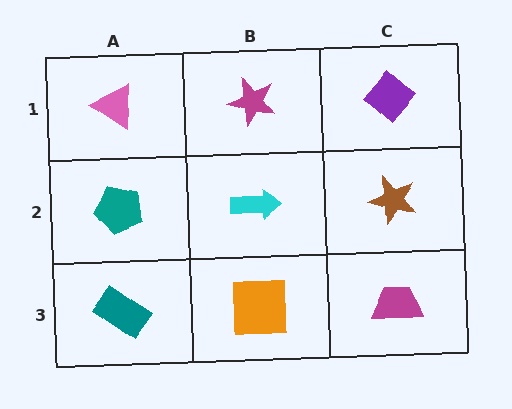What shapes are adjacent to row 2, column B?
A magenta star (row 1, column B), an orange square (row 3, column B), a teal pentagon (row 2, column A), a brown star (row 2, column C).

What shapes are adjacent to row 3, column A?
A teal pentagon (row 2, column A), an orange square (row 3, column B).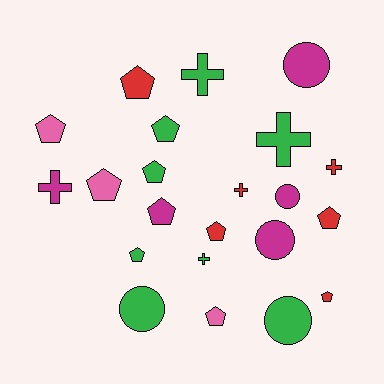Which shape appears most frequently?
Pentagon, with 11 objects.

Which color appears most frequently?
Green, with 8 objects.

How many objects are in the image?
There are 22 objects.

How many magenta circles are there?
There are 3 magenta circles.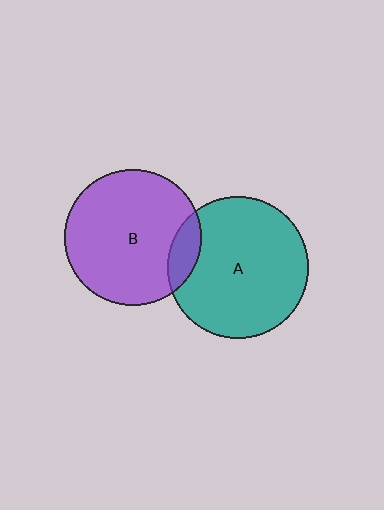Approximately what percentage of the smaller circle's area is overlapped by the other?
Approximately 10%.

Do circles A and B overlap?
Yes.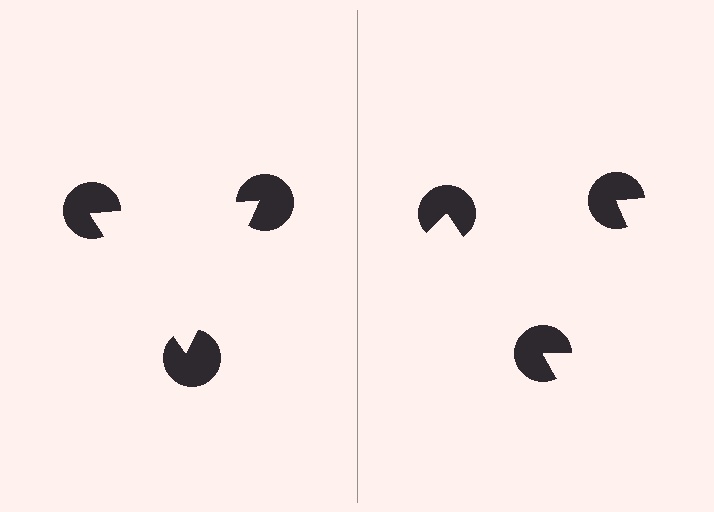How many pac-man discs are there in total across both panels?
6 — 3 on each side.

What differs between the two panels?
The pac-man discs are positioned identically on both sides; only the wedge orientations differ. On the left they align to a triangle; on the right they are misaligned.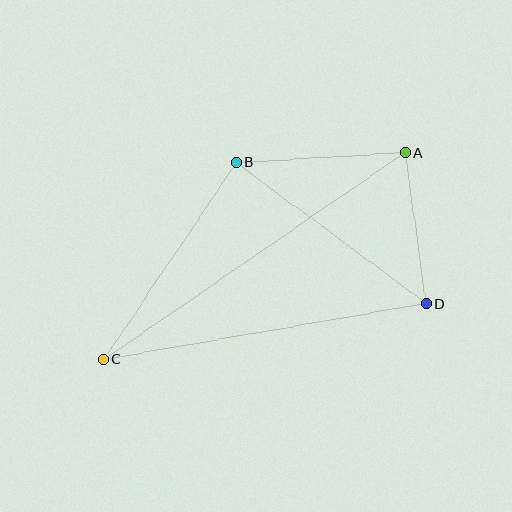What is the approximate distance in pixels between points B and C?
The distance between B and C is approximately 237 pixels.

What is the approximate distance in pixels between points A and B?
The distance between A and B is approximately 169 pixels.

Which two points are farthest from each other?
Points A and C are farthest from each other.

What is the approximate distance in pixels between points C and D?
The distance between C and D is approximately 327 pixels.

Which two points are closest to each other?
Points A and D are closest to each other.